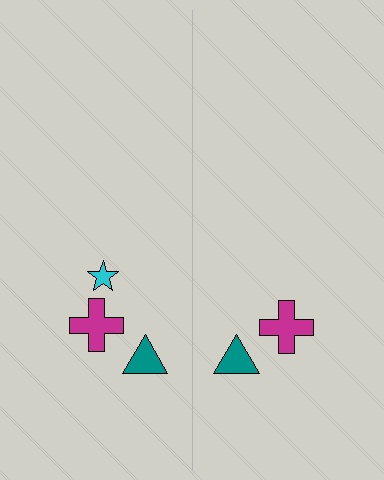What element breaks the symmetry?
A cyan star is missing from the right side.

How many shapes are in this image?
There are 5 shapes in this image.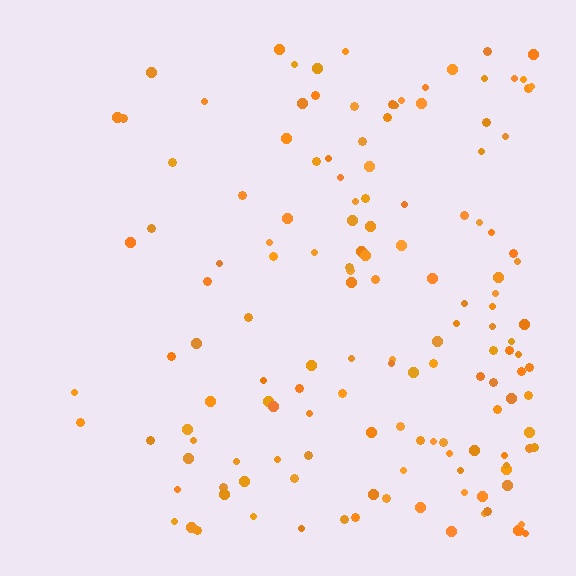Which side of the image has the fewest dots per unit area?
The left.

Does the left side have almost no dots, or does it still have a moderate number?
Still a moderate number, just noticeably fewer than the right.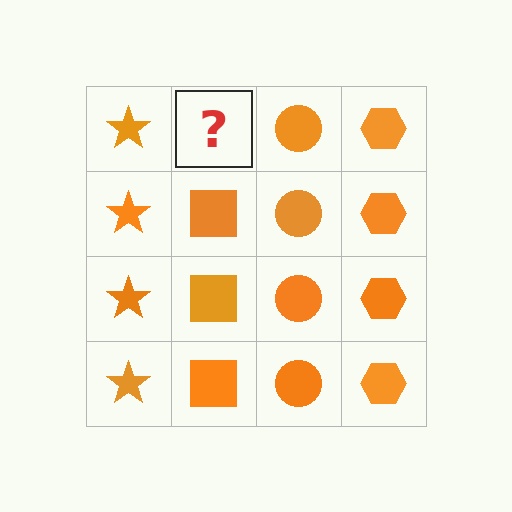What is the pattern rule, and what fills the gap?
The rule is that each column has a consistent shape. The gap should be filled with an orange square.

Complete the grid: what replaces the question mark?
The question mark should be replaced with an orange square.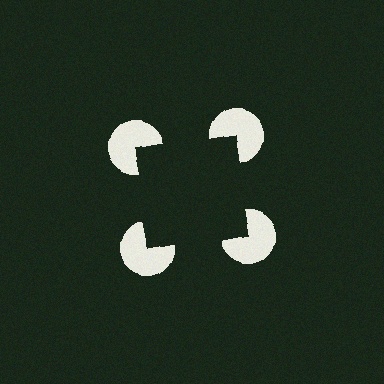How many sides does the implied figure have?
4 sides.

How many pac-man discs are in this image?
There are 4 — one at each vertex of the illusory square.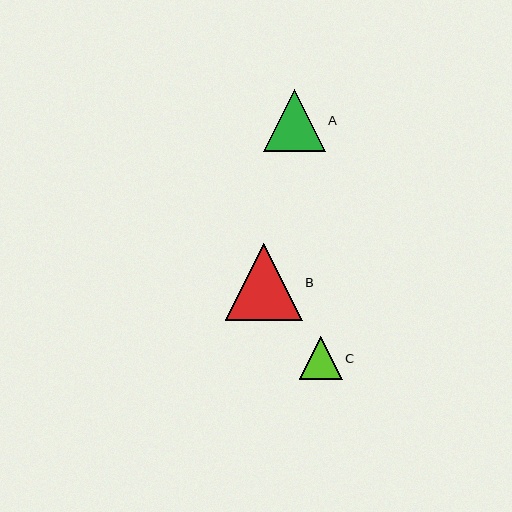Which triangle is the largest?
Triangle B is the largest with a size of approximately 77 pixels.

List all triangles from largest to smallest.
From largest to smallest: B, A, C.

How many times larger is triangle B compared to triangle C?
Triangle B is approximately 1.8 times the size of triangle C.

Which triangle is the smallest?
Triangle C is the smallest with a size of approximately 43 pixels.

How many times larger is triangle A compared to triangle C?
Triangle A is approximately 1.4 times the size of triangle C.